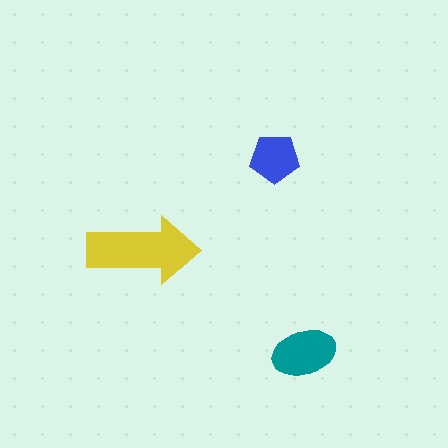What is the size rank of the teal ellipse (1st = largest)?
2nd.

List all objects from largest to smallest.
The yellow arrow, the teal ellipse, the blue pentagon.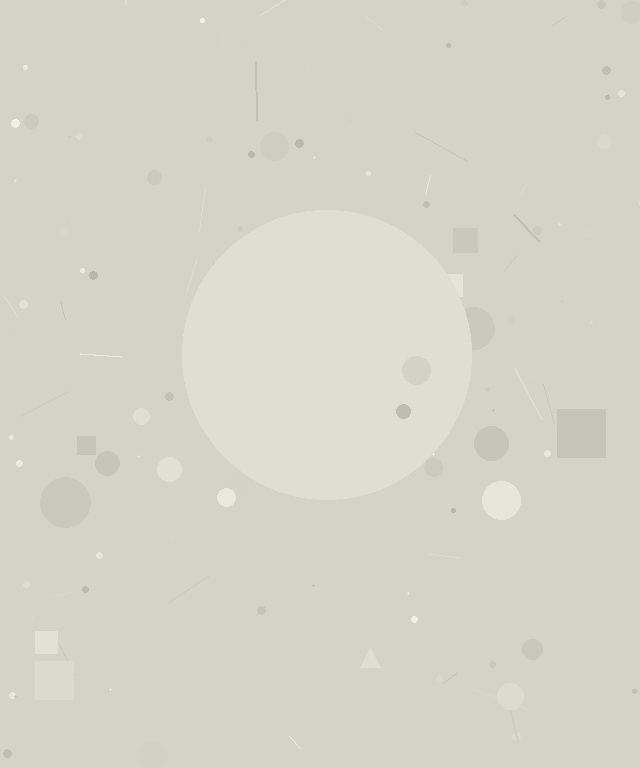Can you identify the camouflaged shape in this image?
The camouflaged shape is a circle.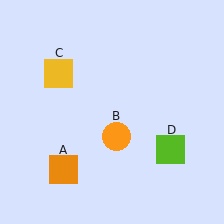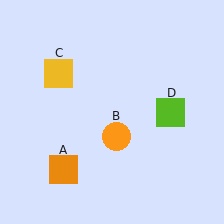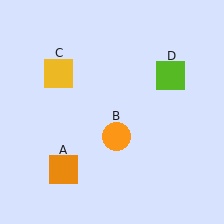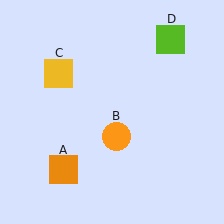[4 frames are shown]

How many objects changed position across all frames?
1 object changed position: lime square (object D).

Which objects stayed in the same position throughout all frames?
Orange square (object A) and orange circle (object B) and yellow square (object C) remained stationary.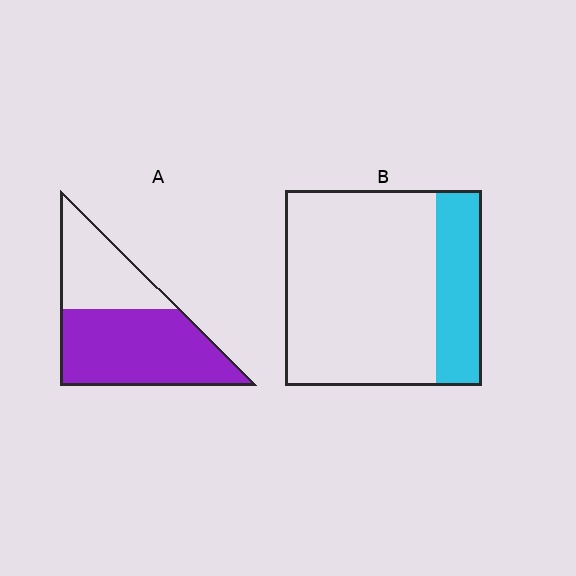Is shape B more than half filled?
No.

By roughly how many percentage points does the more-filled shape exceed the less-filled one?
By roughly 40 percentage points (A over B).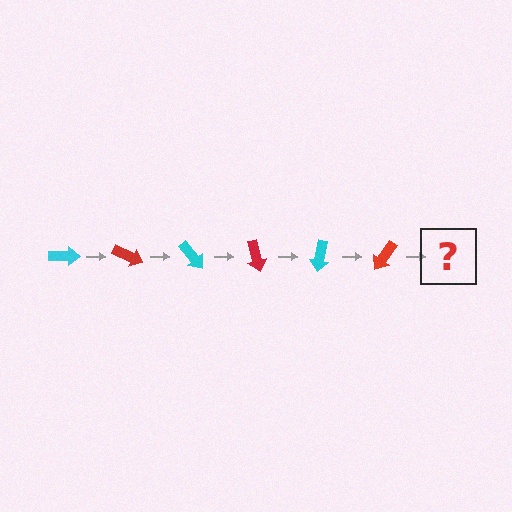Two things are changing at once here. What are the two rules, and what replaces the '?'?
The two rules are that it rotates 25 degrees each step and the color cycles through cyan and red. The '?' should be a cyan arrow, rotated 150 degrees from the start.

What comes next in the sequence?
The next element should be a cyan arrow, rotated 150 degrees from the start.